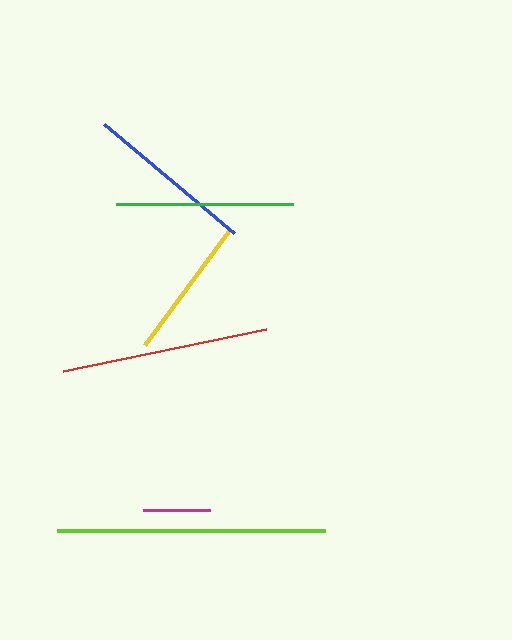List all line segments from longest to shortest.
From longest to shortest: lime, red, green, blue, yellow, magenta.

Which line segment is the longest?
The lime line is the longest at approximately 268 pixels.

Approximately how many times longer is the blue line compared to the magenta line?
The blue line is approximately 2.5 times the length of the magenta line.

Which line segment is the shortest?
The magenta line is the shortest at approximately 67 pixels.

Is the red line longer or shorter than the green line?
The red line is longer than the green line.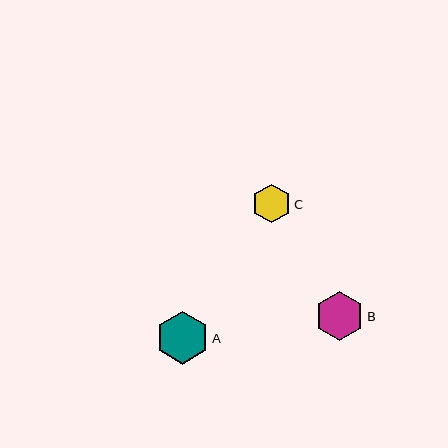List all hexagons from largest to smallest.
From largest to smallest: A, B, C.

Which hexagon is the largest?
Hexagon A is the largest with a size of approximately 53 pixels.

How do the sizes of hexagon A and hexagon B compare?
Hexagon A and hexagon B are approximately the same size.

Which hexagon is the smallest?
Hexagon C is the smallest with a size of approximately 38 pixels.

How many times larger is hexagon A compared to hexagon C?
Hexagon A is approximately 1.4 times the size of hexagon C.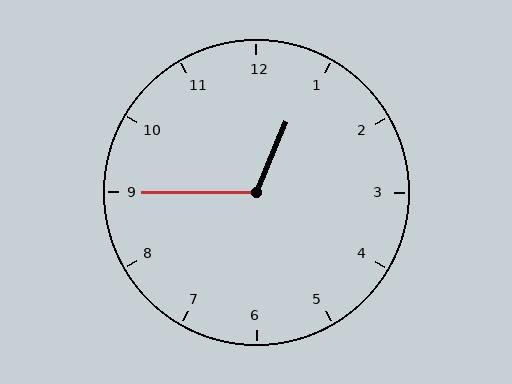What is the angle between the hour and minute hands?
Approximately 112 degrees.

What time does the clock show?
12:45.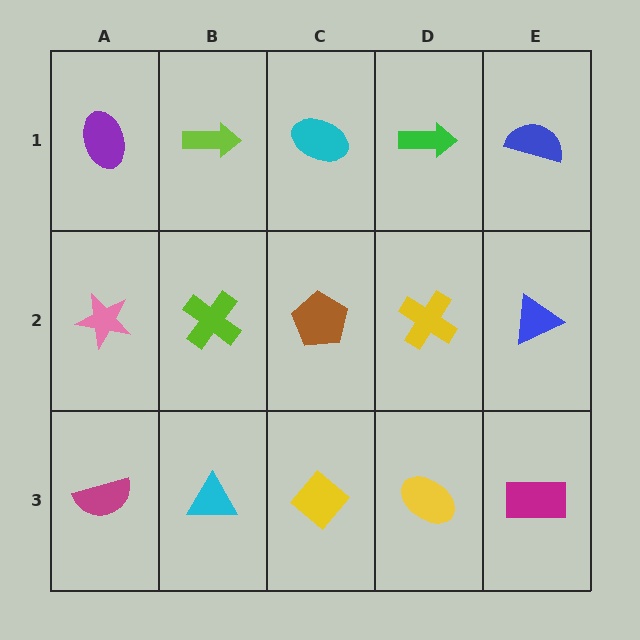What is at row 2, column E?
A blue triangle.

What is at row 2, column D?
A yellow cross.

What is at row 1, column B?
A lime arrow.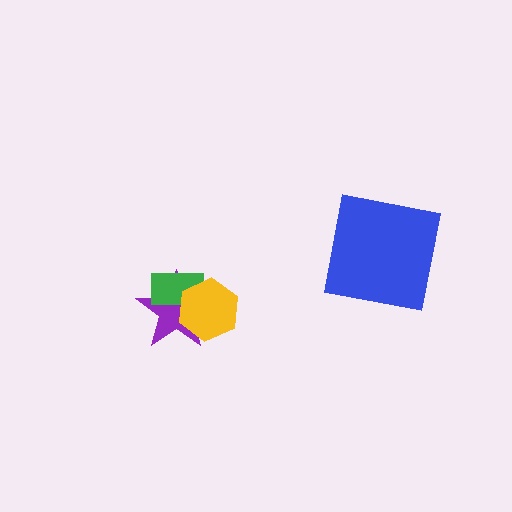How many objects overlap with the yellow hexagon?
2 objects overlap with the yellow hexagon.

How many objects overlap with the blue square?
0 objects overlap with the blue square.